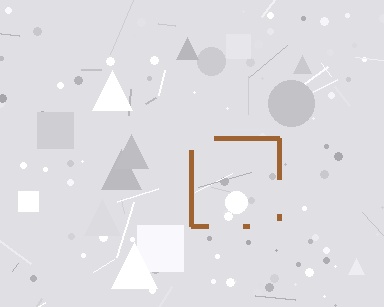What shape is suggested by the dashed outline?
The dashed outline suggests a square.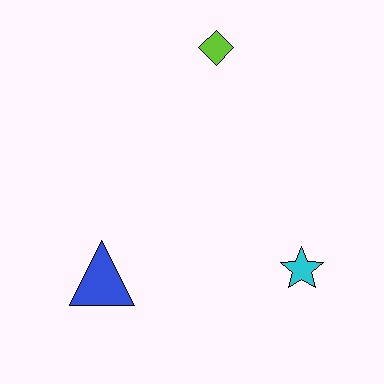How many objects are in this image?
There are 3 objects.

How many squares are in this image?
There are no squares.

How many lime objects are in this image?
There is 1 lime object.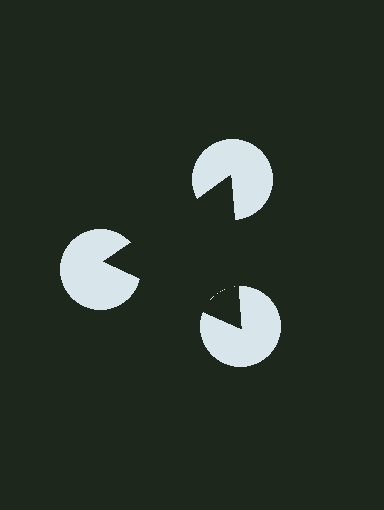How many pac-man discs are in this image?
There are 3 — one at each vertex of the illusory triangle.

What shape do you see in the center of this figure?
An illusory triangle — its edges are inferred from the aligned wedge cuts in the pac-man discs, not physically drawn.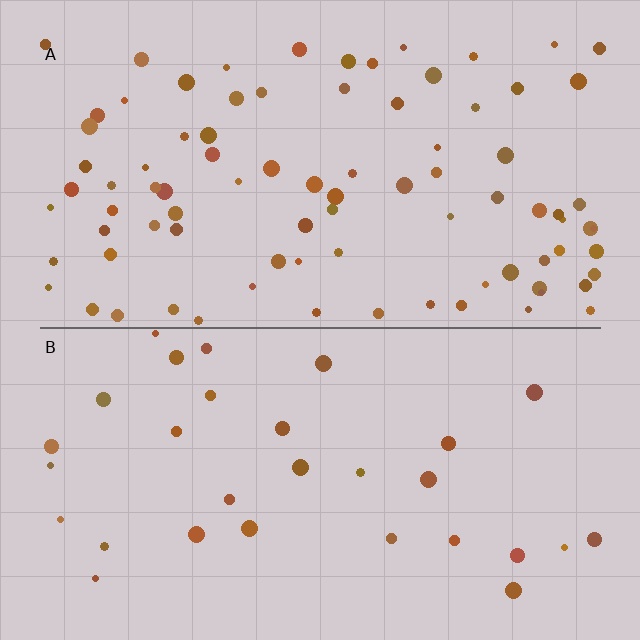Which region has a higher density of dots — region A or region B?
A (the top).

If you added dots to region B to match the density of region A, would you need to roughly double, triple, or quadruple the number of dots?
Approximately triple.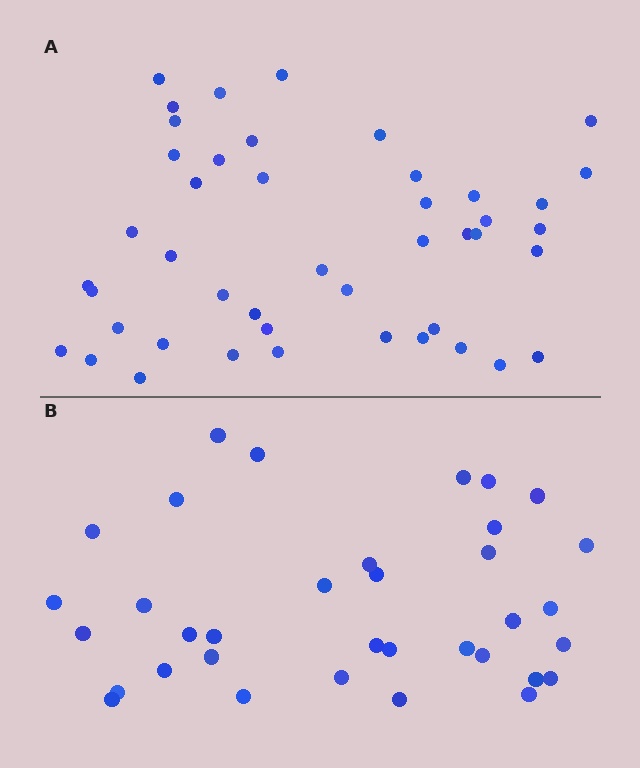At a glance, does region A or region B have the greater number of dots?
Region A (the top region) has more dots.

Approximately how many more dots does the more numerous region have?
Region A has roughly 10 or so more dots than region B.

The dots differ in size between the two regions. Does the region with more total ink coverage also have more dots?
No. Region B has more total ink coverage because its dots are larger, but region A actually contains more individual dots. Total area can be misleading — the number of items is what matters here.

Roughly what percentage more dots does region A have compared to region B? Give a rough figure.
About 30% more.